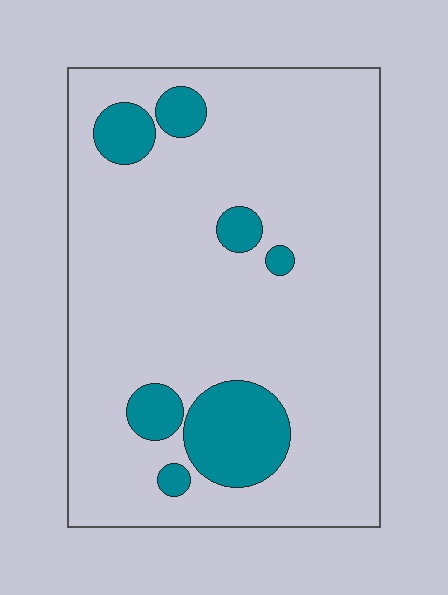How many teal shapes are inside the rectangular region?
7.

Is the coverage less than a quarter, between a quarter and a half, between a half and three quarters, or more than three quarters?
Less than a quarter.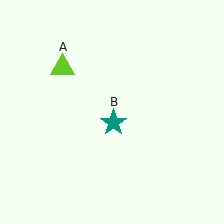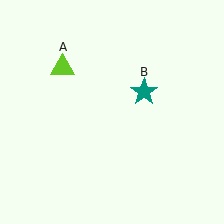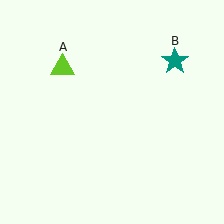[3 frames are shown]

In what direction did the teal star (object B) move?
The teal star (object B) moved up and to the right.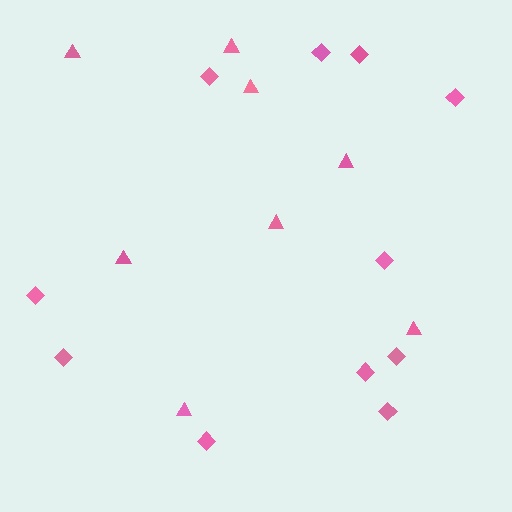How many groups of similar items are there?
There are 2 groups: one group of triangles (8) and one group of diamonds (11).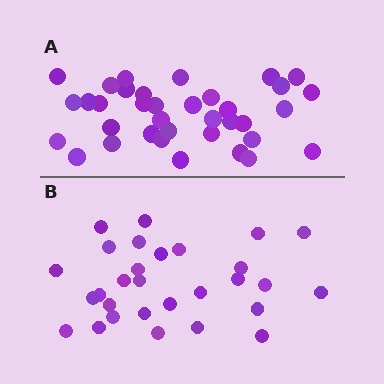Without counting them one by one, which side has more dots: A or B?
Region A (the top region) has more dots.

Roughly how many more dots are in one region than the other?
Region A has roughly 8 or so more dots than region B.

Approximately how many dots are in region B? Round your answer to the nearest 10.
About 30 dots. (The exact count is 29, which rounds to 30.)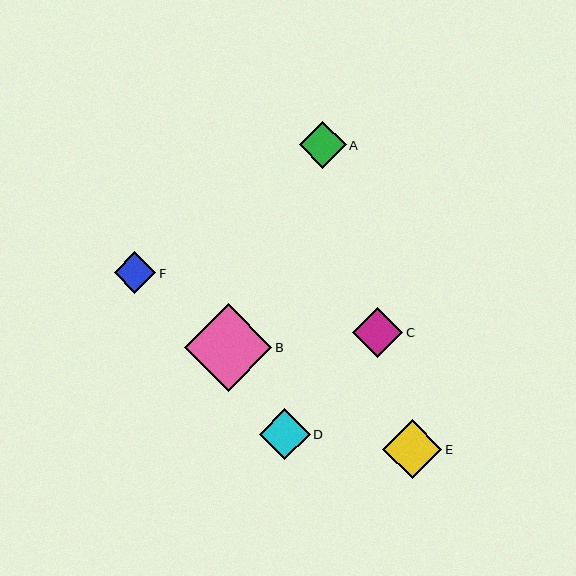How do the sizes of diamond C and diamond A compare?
Diamond C and diamond A are approximately the same size.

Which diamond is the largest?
Diamond B is the largest with a size of approximately 87 pixels.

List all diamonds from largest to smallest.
From largest to smallest: B, E, D, C, A, F.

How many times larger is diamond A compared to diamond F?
Diamond A is approximately 1.1 times the size of diamond F.